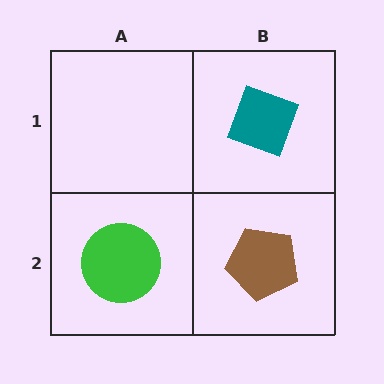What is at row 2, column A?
A green circle.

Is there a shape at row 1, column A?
No, that cell is empty.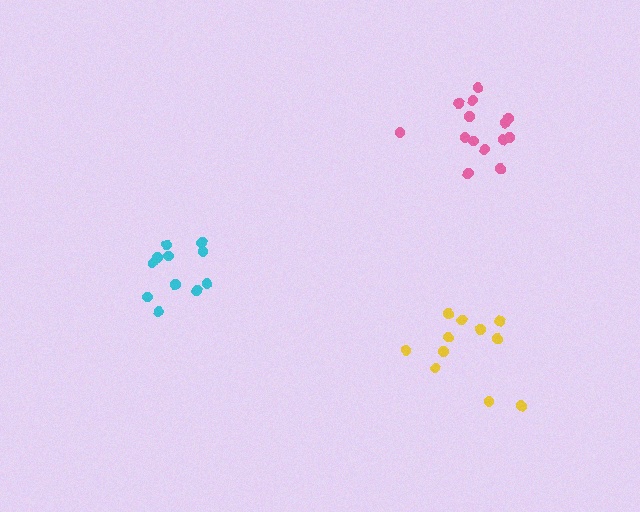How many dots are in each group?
Group 1: 14 dots, Group 2: 11 dots, Group 3: 11 dots (36 total).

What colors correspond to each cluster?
The clusters are colored: pink, cyan, yellow.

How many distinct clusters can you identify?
There are 3 distinct clusters.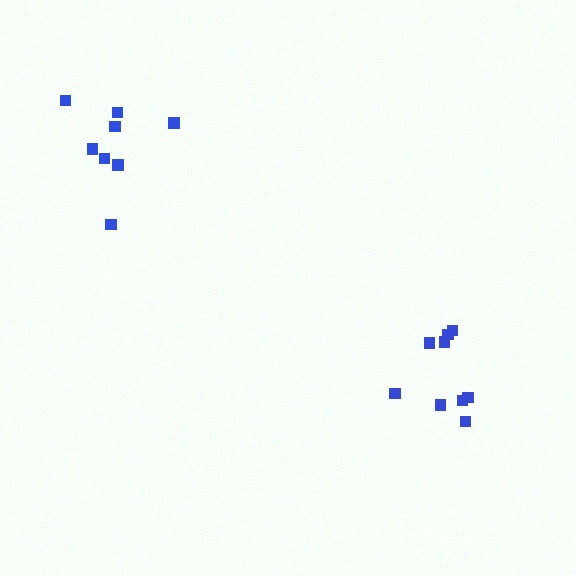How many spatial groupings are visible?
There are 2 spatial groupings.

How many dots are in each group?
Group 1: 8 dots, Group 2: 9 dots (17 total).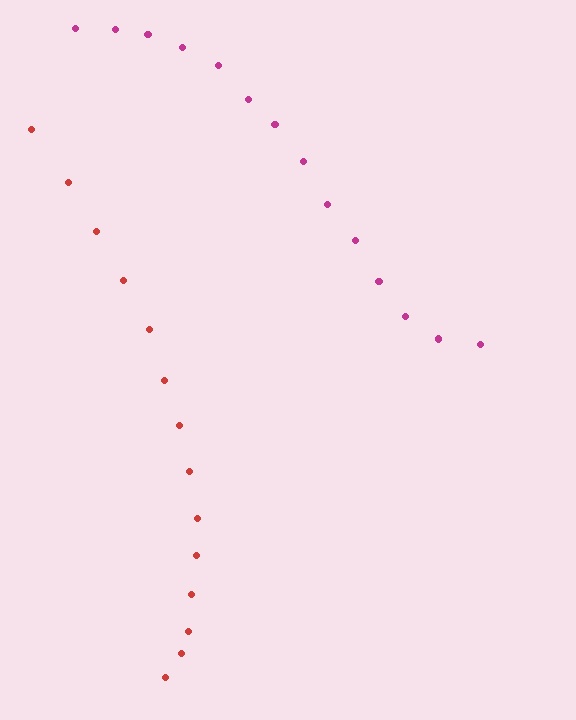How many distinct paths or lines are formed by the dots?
There are 2 distinct paths.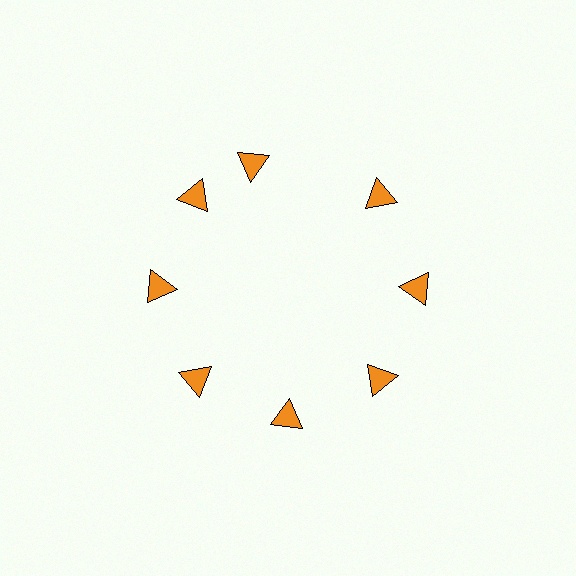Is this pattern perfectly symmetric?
No. The 8 orange triangles are arranged in a ring, but one element near the 12 o'clock position is rotated out of alignment along the ring, breaking the 8-fold rotational symmetry.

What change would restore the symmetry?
The symmetry would be restored by rotating it back into even spacing with its neighbors so that all 8 triangles sit at equal angles and equal distance from the center.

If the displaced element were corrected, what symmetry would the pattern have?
It would have 8-fold rotational symmetry — the pattern would map onto itself every 45 degrees.